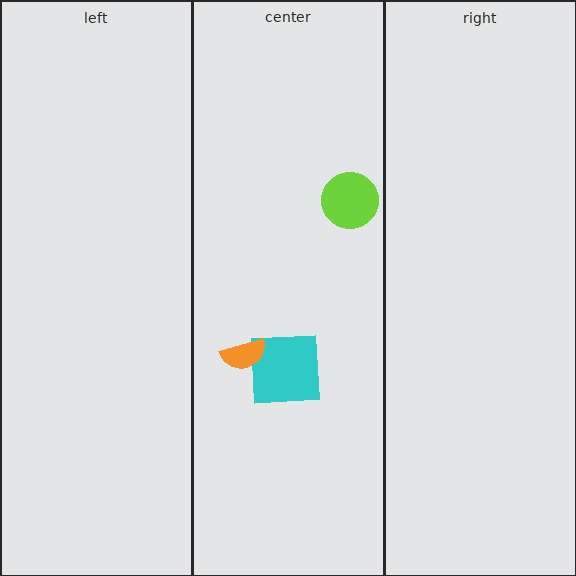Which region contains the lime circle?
The center region.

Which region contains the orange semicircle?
The center region.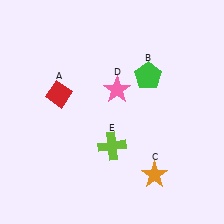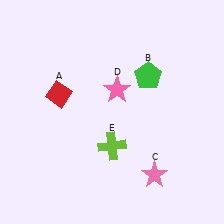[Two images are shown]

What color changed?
The star (C) changed from orange in Image 1 to pink in Image 2.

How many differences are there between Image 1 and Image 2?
There is 1 difference between the two images.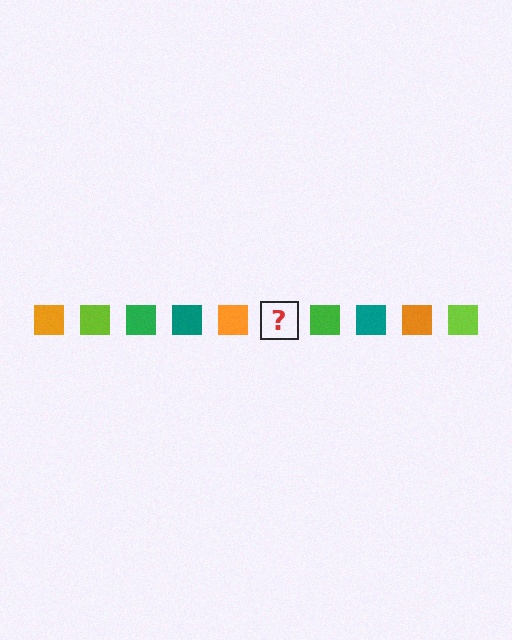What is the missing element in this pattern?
The missing element is a lime square.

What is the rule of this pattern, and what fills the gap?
The rule is that the pattern cycles through orange, lime, green, teal squares. The gap should be filled with a lime square.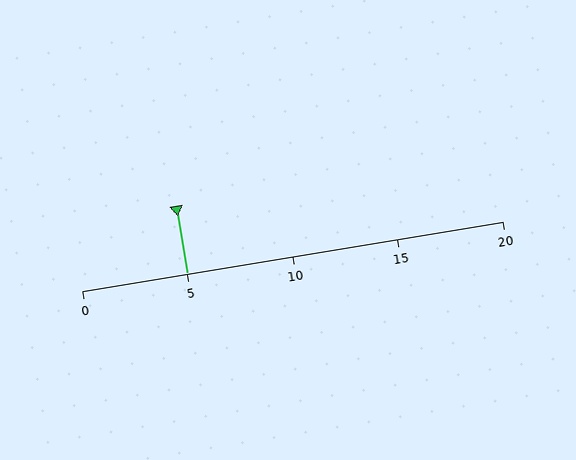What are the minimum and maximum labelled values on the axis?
The axis runs from 0 to 20.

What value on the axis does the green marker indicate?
The marker indicates approximately 5.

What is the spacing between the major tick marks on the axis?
The major ticks are spaced 5 apart.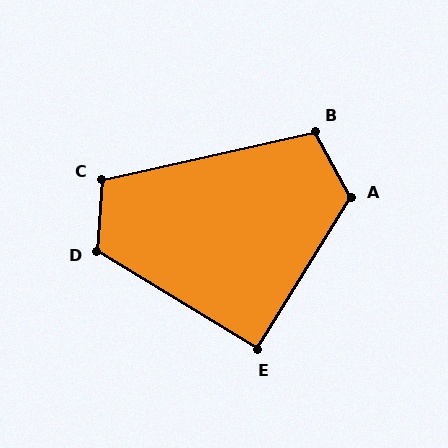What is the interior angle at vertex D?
Approximately 117 degrees (obtuse).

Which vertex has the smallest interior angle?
E, at approximately 90 degrees.